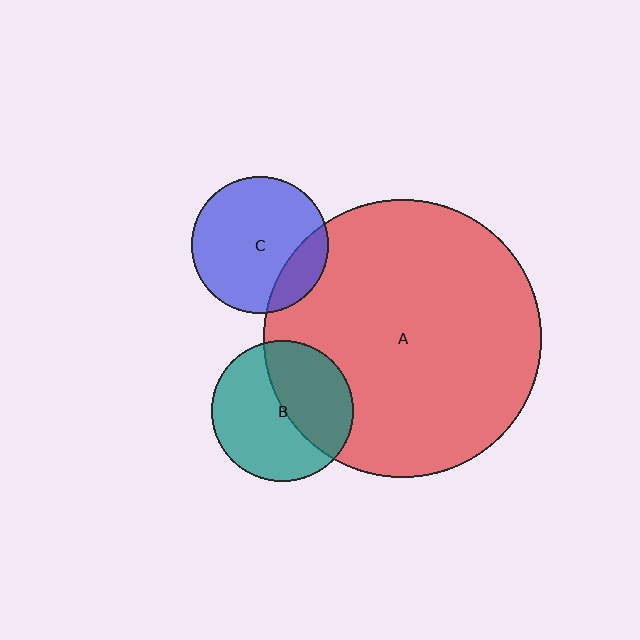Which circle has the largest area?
Circle A (red).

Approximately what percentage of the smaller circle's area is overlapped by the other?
Approximately 45%.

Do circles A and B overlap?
Yes.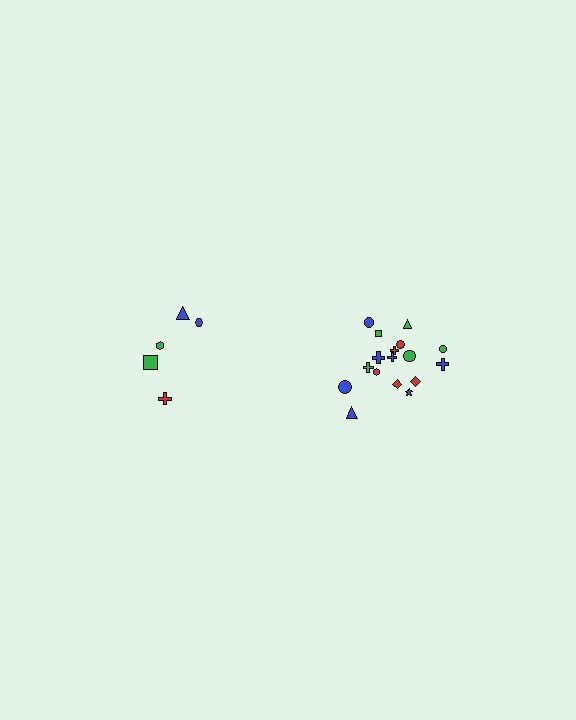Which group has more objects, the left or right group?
The right group.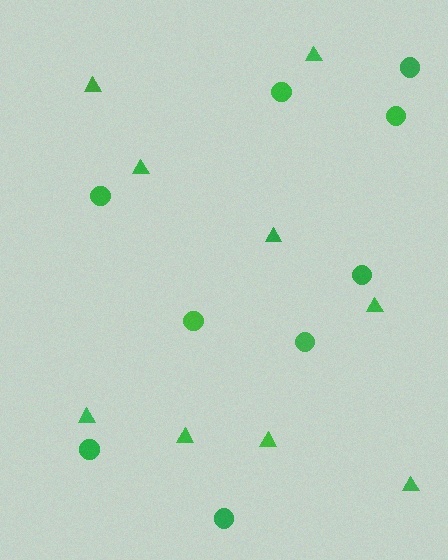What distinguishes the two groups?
There are 2 groups: one group of triangles (9) and one group of circles (9).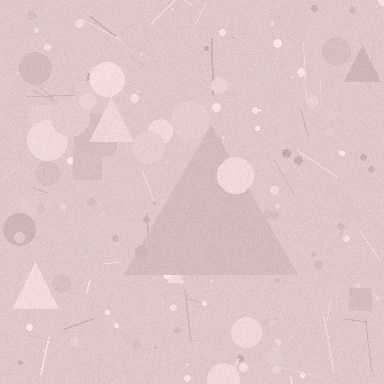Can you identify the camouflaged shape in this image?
The camouflaged shape is a triangle.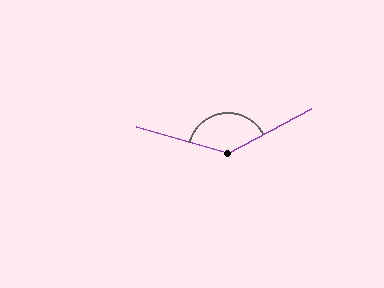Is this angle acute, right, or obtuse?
It is obtuse.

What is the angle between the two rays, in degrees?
Approximately 136 degrees.